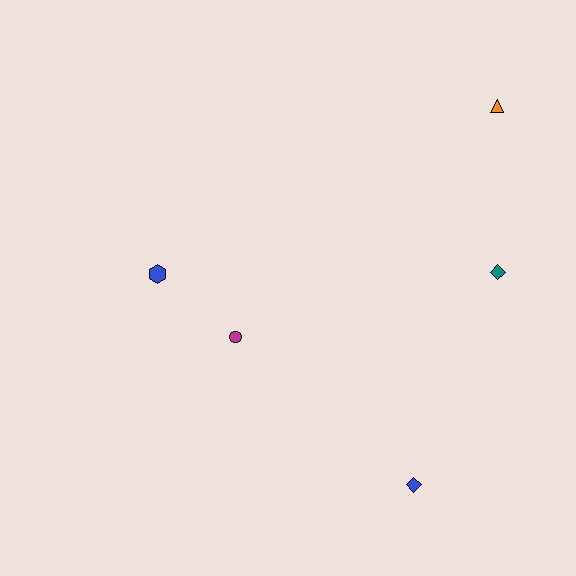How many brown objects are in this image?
There are no brown objects.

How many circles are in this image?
There is 1 circle.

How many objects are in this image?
There are 5 objects.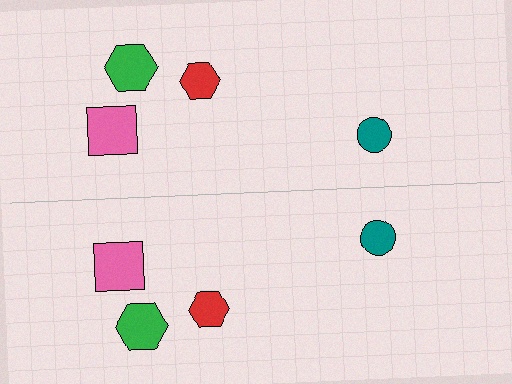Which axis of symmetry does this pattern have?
The pattern has a horizontal axis of symmetry running through the center of the image.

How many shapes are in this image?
There are 8 shapes in this image.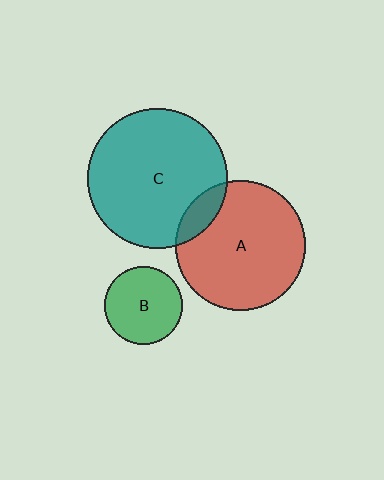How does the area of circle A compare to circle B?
Approximately 2.8 times.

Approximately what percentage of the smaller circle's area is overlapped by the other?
Approximately 10%.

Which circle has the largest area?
Circle C (teal).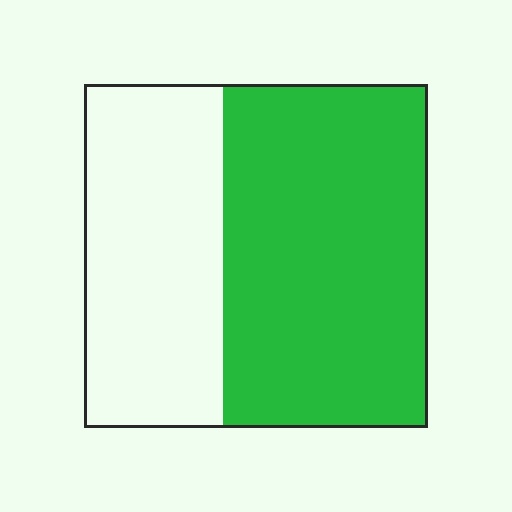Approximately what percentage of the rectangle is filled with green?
Approximately 60%.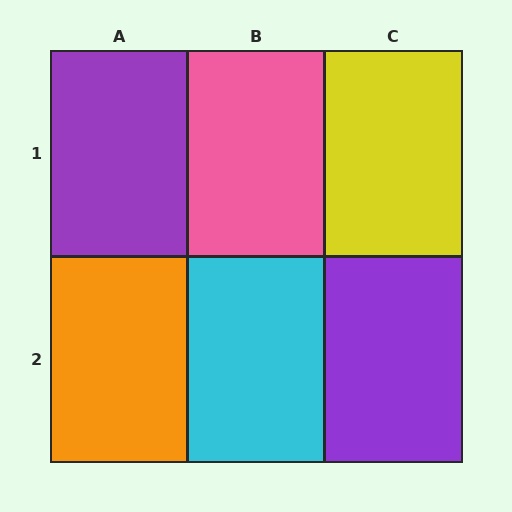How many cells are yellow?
1 cell is yellow.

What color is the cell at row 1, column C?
Yellow.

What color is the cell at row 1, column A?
Purple.